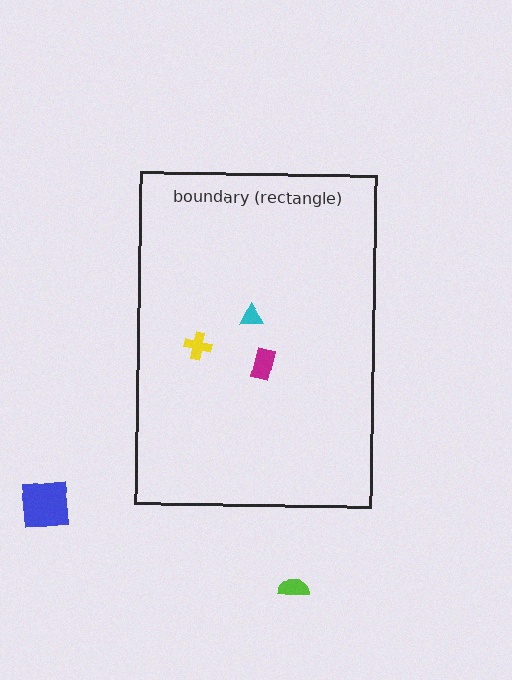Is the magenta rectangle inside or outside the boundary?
Inside.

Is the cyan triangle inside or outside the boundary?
Inside.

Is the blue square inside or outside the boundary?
Outside.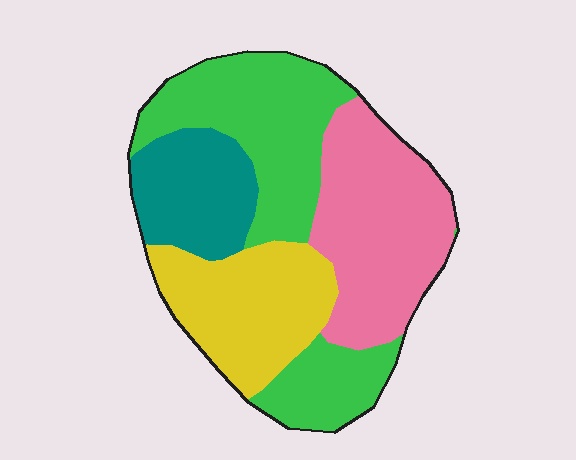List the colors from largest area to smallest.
From largest to smallest: green, pink, yellow, teal.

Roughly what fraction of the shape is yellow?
Yellow covers about 20% of the shape.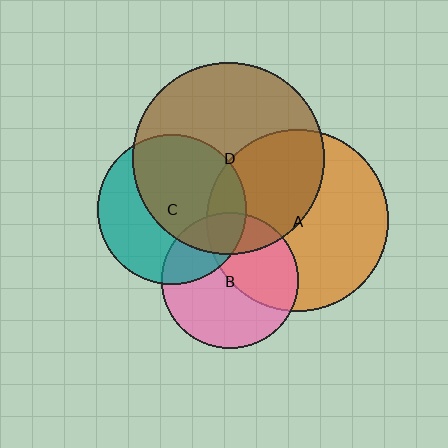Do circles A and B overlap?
Yes.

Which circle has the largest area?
Circle D (brown).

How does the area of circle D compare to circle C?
Approximately 1.7 times.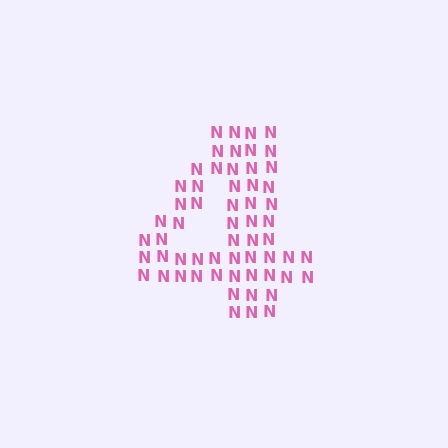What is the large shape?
The large shape is the digit 4.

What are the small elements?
The small elements are letter N's.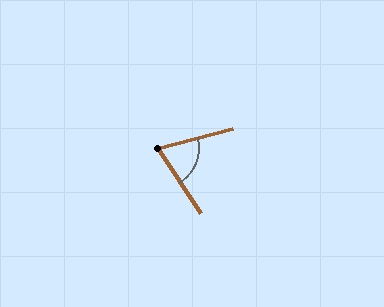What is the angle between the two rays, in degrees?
Approximately 72 degrees.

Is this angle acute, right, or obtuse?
It is acute.